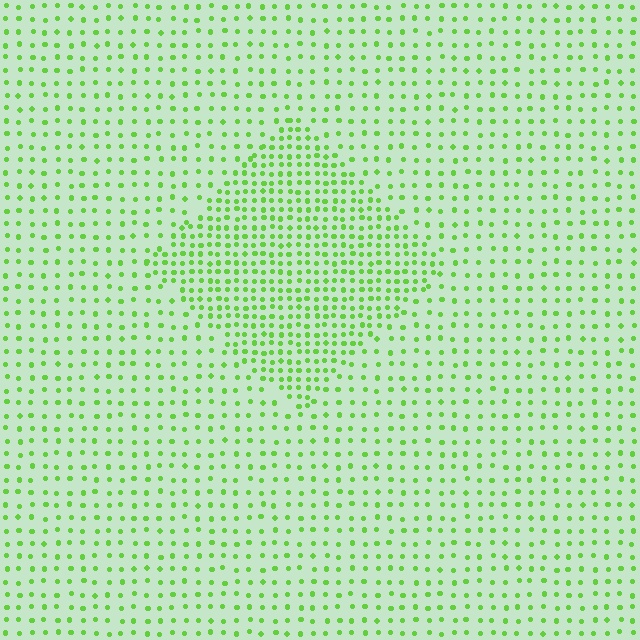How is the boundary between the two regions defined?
The boundary is defined by a change in element density (approximately 2.1x ratio). All elements are the same color, size, and shape.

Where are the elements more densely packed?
The elements are more densely packed inside the diamond boundary.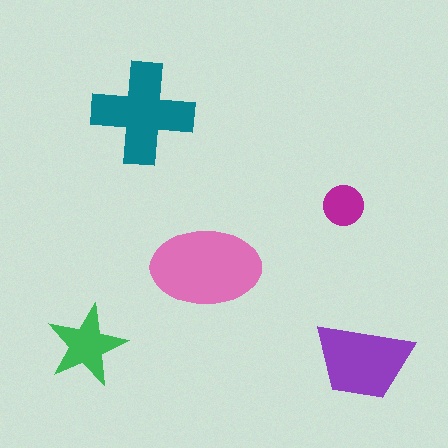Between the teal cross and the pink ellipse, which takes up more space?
The pink ellipse.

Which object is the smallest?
The magenta circle.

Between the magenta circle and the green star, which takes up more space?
The green star.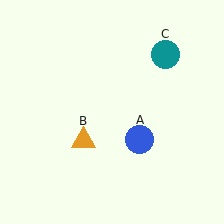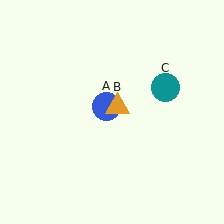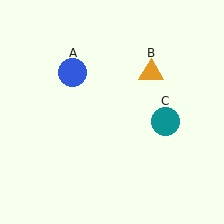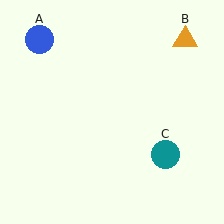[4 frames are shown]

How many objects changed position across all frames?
3 objects changed position: blue circle (object A), orange triangle (object B), teal circle (object C).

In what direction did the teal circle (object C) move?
The teal circle (object C) moved down.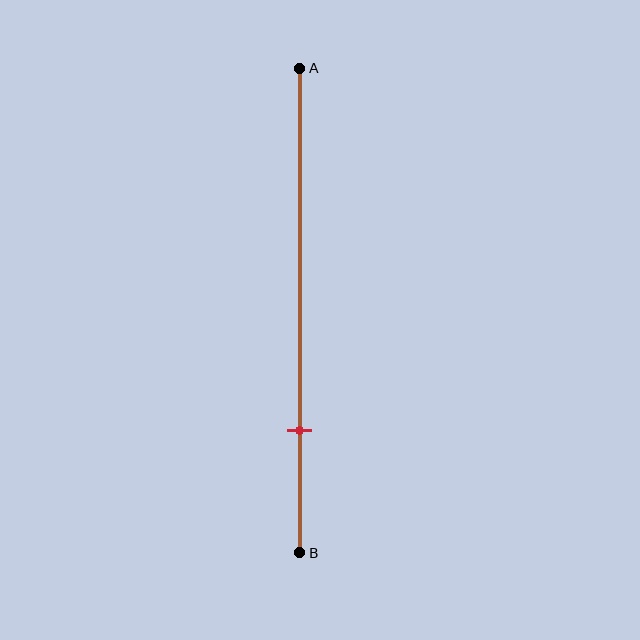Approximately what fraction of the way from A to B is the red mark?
The red mark is approximately 75% of the way from A to B.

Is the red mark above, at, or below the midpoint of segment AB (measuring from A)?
The red mark is below the midpoint of segment AB.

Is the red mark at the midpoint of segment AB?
No, the mark is at about 75% from A, not at the 50% midpoint.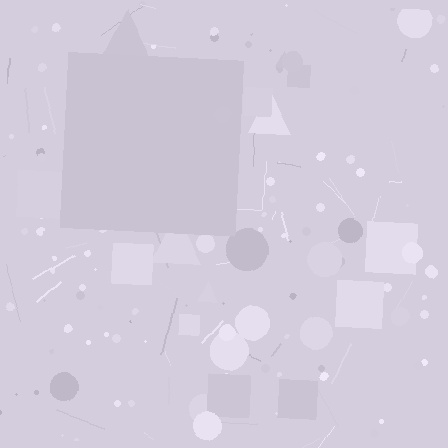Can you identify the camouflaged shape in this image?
The camouflaged shape is a square.